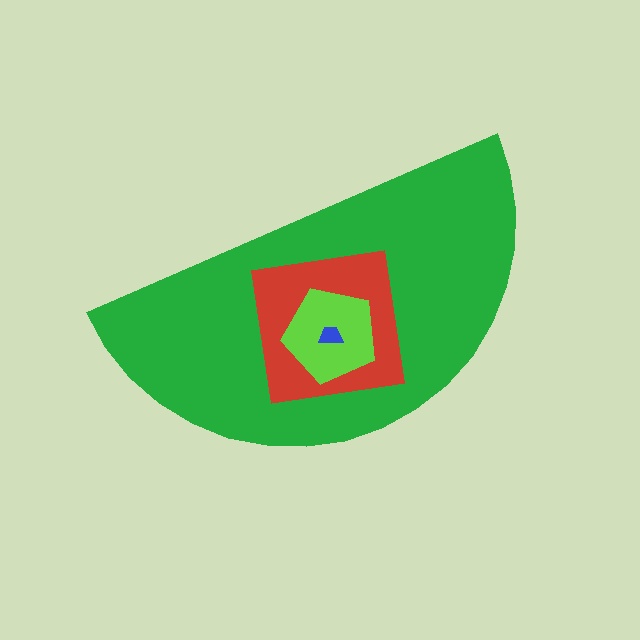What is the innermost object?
The blue trapezoid.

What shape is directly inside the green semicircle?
The red square.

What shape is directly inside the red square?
The lime pentagon.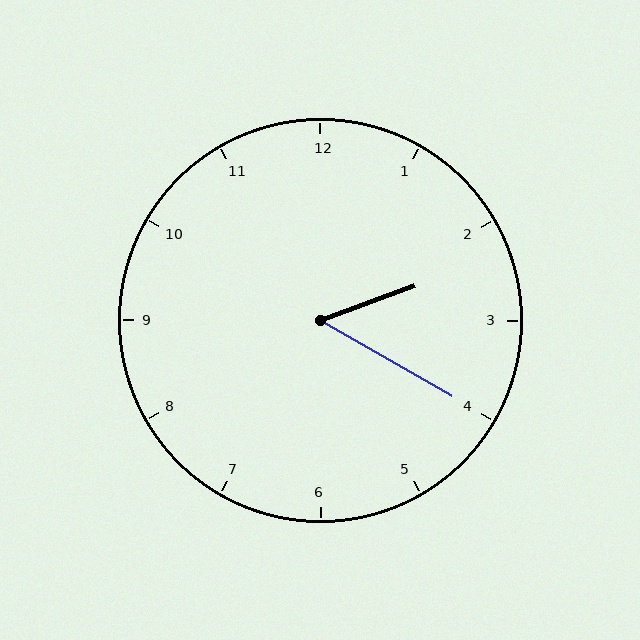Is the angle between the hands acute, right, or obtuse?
It is acute.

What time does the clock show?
2:20.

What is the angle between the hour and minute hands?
Approximately 50 degrees.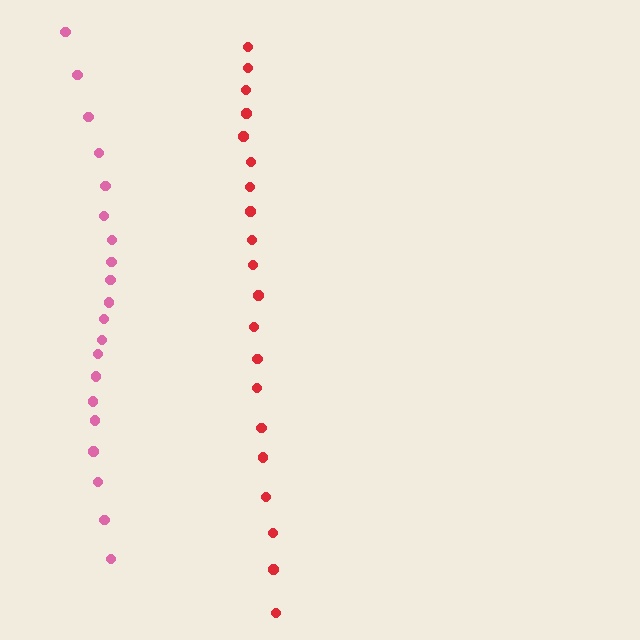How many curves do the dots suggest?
There are 2 distinct paths.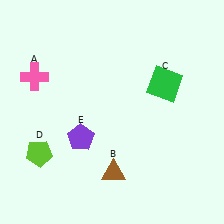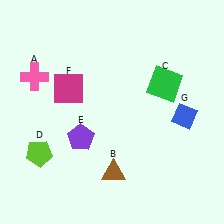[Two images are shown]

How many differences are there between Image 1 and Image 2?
There are 2 differences between the two images.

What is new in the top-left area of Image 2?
A magenta square (F) was added in the top-left area of Image 2.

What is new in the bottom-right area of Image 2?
A blue diamond (G) was added in the bottom-right area of Image 2.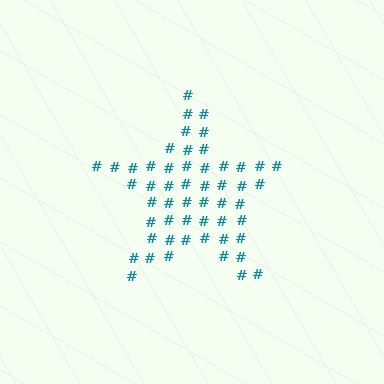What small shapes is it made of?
It is made of small hash symbols.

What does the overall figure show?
The overall figure shows a star.